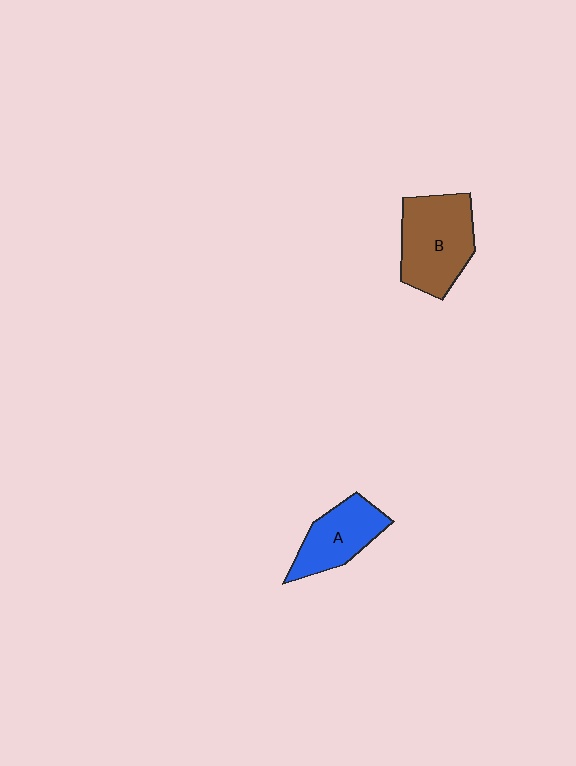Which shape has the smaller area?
Shape A (blue).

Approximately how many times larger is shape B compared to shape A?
Approximately 1.4 times.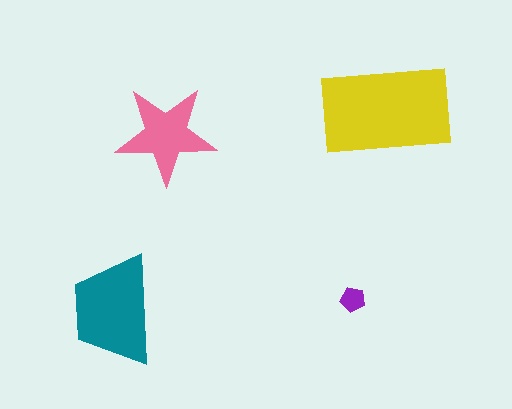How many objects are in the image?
There are 4 objects in the image.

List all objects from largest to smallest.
The yellow rectangle, the teal trapezoid, the pink star, the purple pentagon.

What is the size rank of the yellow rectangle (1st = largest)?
1st.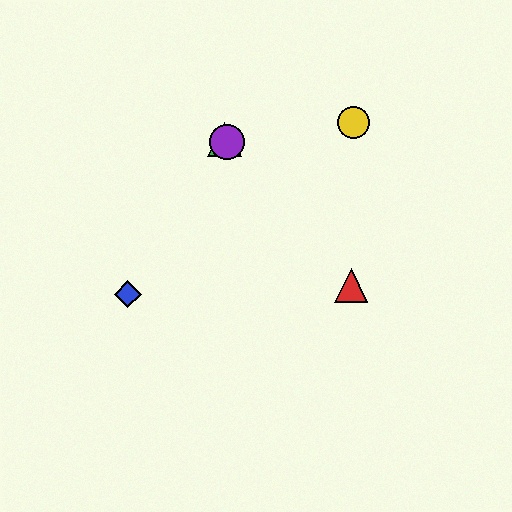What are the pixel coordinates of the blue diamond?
The blue diamond is at (128, 294).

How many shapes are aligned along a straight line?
3 shapes (the red triangle, the green triangle, the purple circle) are aligned along a straight line.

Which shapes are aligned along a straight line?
The red triangle, the green triangle, the purple circle are aligned along a straight line.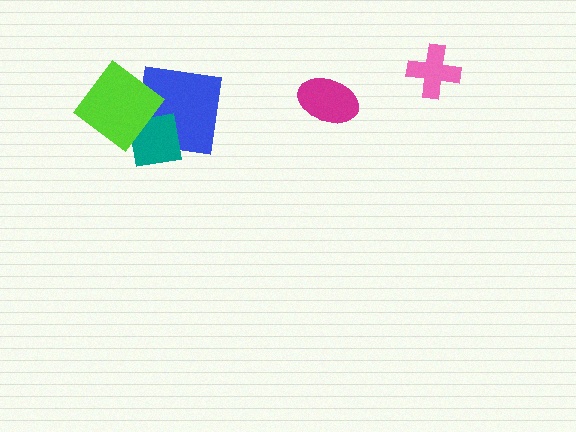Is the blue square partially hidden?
Yes, it is partially covered by another shape.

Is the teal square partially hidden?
Yes, it is partially covered by another shape.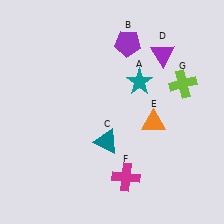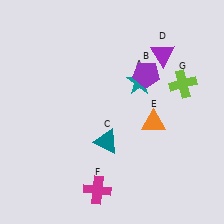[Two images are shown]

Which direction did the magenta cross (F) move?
The magenta cross (F) moved left.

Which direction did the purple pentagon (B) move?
The purple pentagon (B) moved down.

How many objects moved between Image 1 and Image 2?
2 objects moved between the two images.